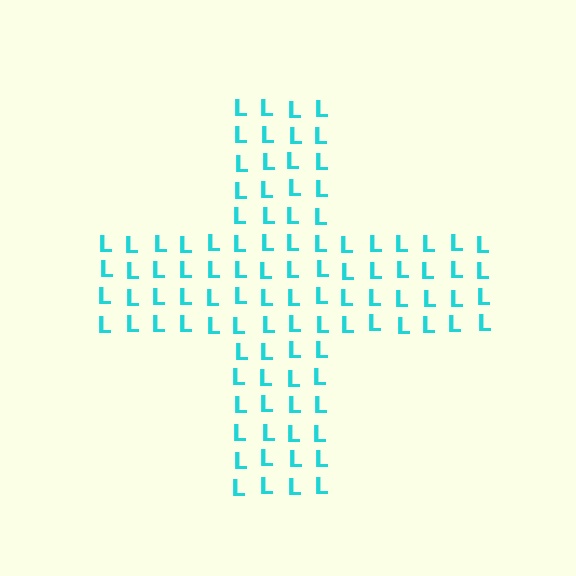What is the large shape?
The large shape is a cross.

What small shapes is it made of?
It is made of small letter L's.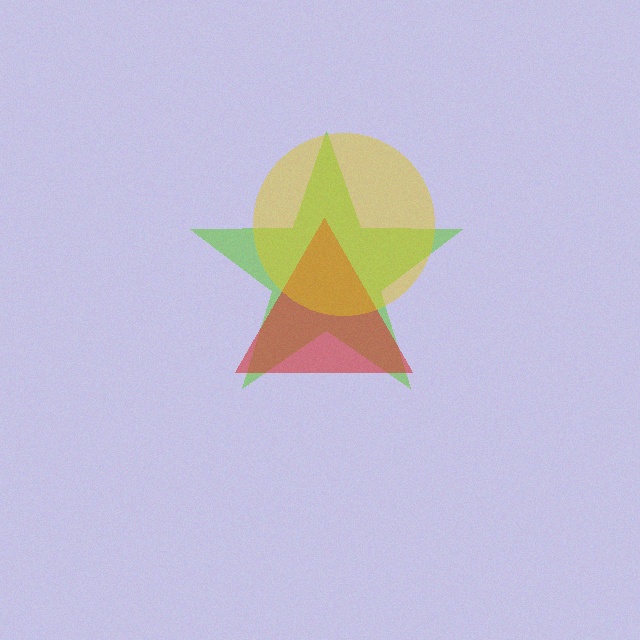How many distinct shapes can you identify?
There are 3 distinct shapes: a lime star, a red triangle, a yellow circle.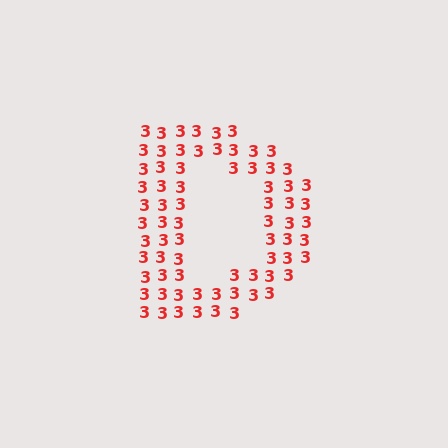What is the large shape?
The large shape is the letter D.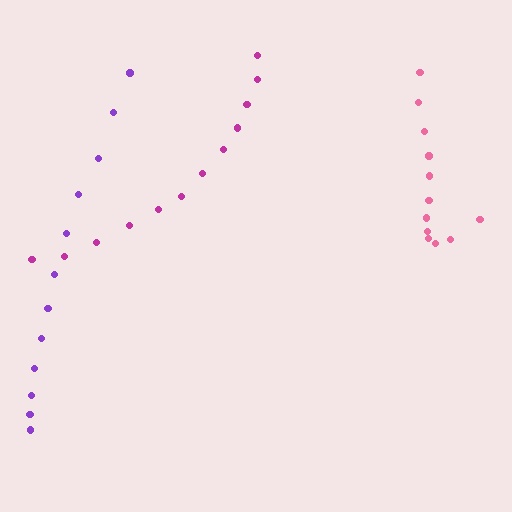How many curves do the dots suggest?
There are 3 distinct paths.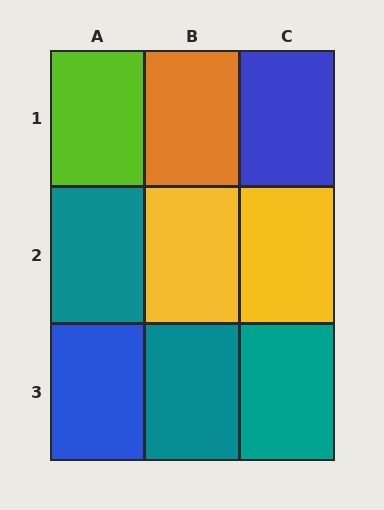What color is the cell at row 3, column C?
Teal.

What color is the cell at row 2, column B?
Yellow.